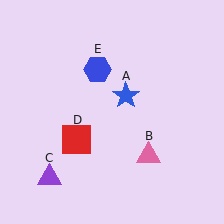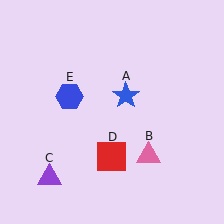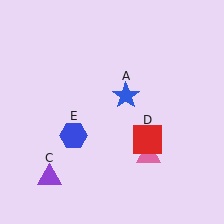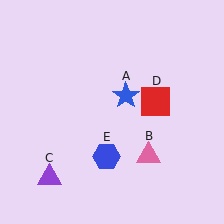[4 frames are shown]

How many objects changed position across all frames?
2 objects changed position: red square (object D), blue hexagon (object E).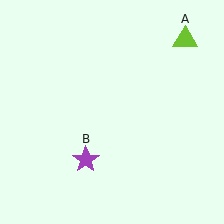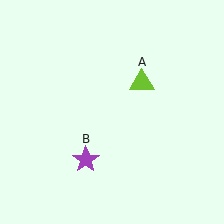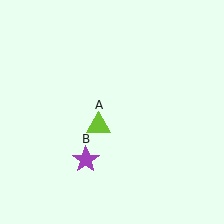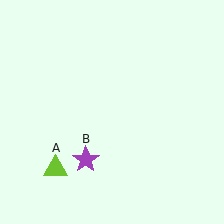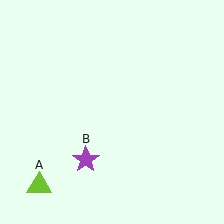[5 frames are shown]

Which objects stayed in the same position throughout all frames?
Purple star (object B) remained stationary.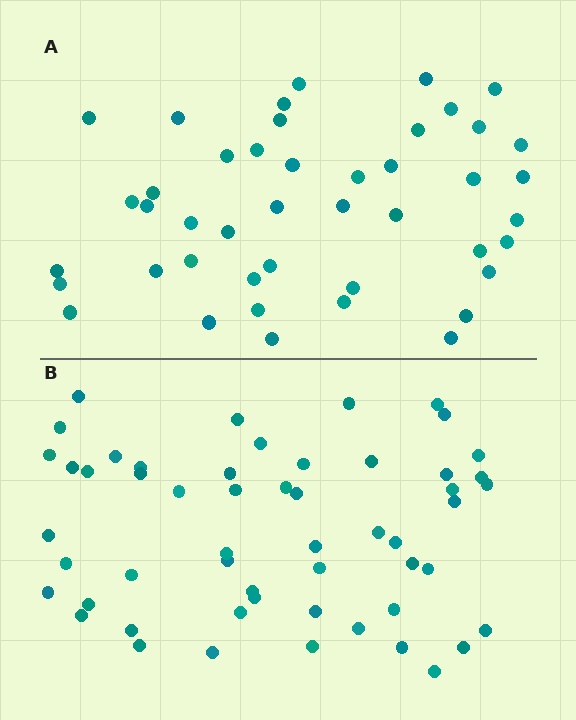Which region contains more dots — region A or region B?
Region B (the bottom region) has more dots.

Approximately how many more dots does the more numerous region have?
Region B has roughly 10 or so more dots than region A.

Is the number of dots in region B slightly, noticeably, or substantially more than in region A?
Region B has only slightly more — the two regions are fairly close. The ratio is roughly 1.2 to 1.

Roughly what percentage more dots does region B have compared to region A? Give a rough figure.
About 25% more.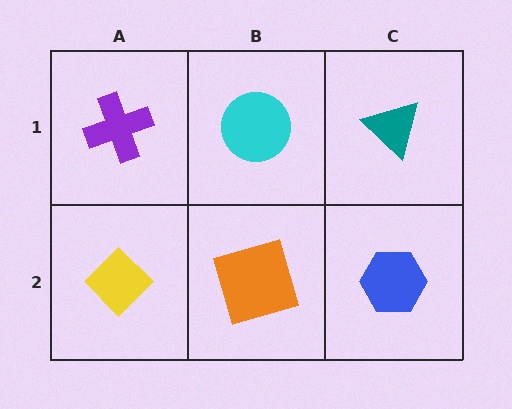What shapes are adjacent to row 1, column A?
A yellow diamond (row 2, column A), a cyan circle (row 1, column B).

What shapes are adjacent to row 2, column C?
A teal triangle (row 1, column C), an orange square (row 2, column B).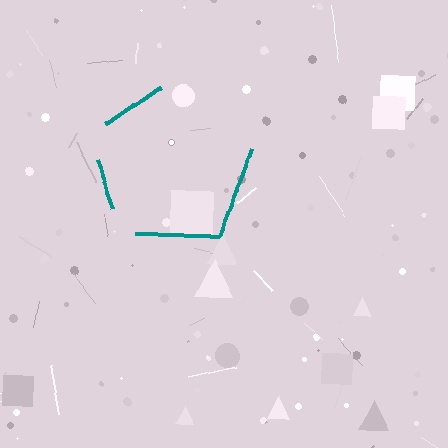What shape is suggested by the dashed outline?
The dashed outline suggests a pentagon.